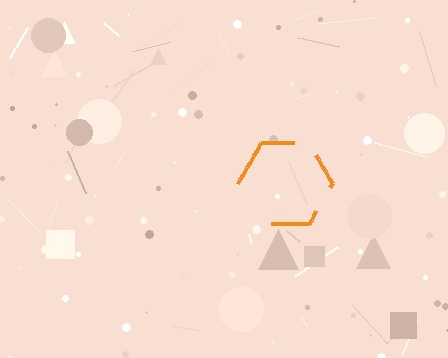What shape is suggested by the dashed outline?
The dashed outline suggests a hexagon.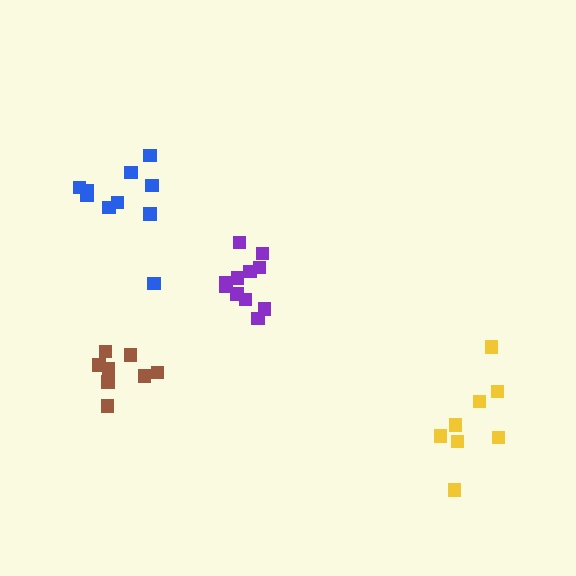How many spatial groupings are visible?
There are 4 spatial groupings.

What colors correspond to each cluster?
The clusters are colored: yellow, purple, blue, brown.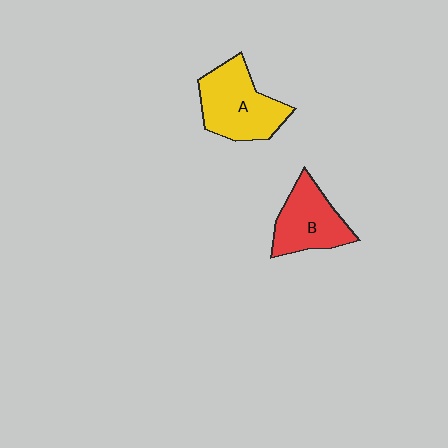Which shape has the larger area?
Shape A (yellow).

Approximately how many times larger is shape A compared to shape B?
Approximately 1.2 times.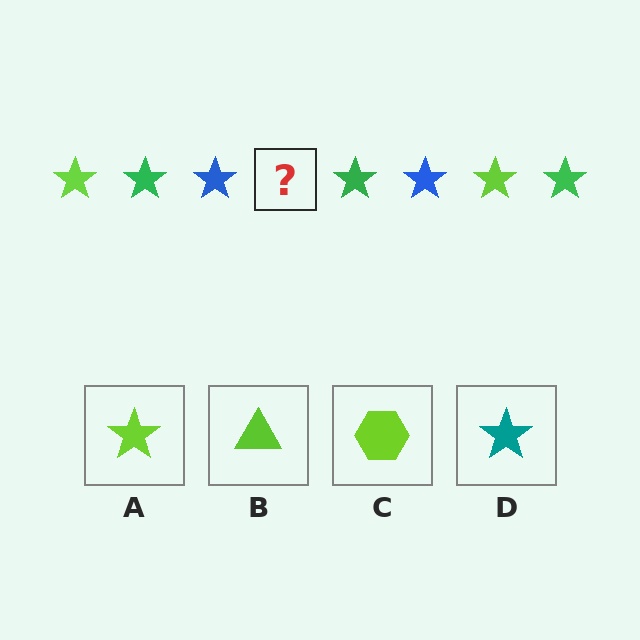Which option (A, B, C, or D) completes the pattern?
A.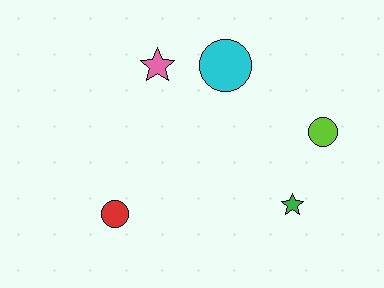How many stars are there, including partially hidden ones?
There are 2 stars.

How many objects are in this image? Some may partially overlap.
There are 5 objects.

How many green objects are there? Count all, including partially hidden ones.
There is 1 green object.